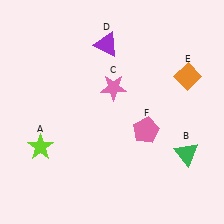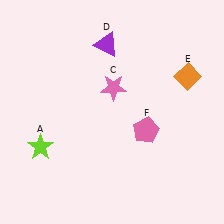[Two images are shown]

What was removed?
The green triangle (B) was removed in Image 2.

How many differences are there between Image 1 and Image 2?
There is 1 difference between the two images.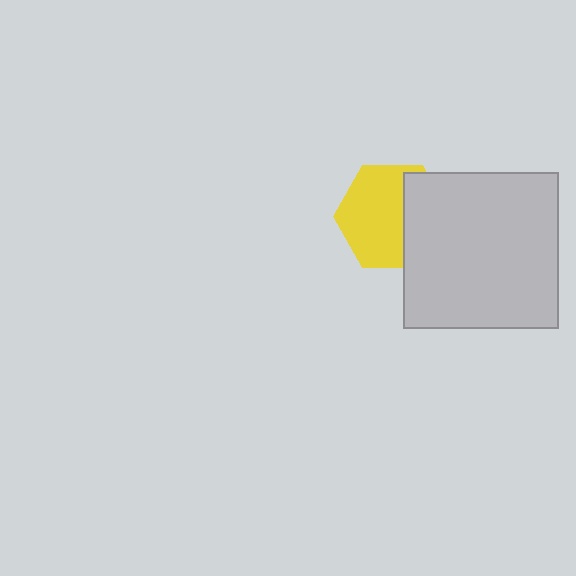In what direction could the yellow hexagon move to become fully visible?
The yellow hexagon could move left. That would shift it out from behind the light gray square entirely.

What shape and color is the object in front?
The object in front is a light gray square.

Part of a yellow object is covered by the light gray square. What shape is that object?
It is a hexagon.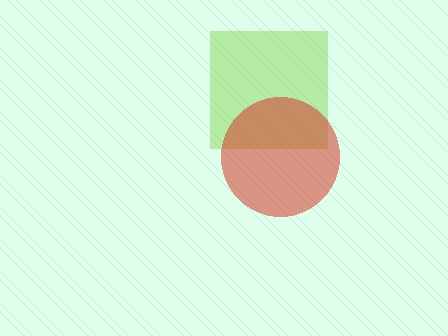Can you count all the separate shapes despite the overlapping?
Yes, there are 2 separate shapes.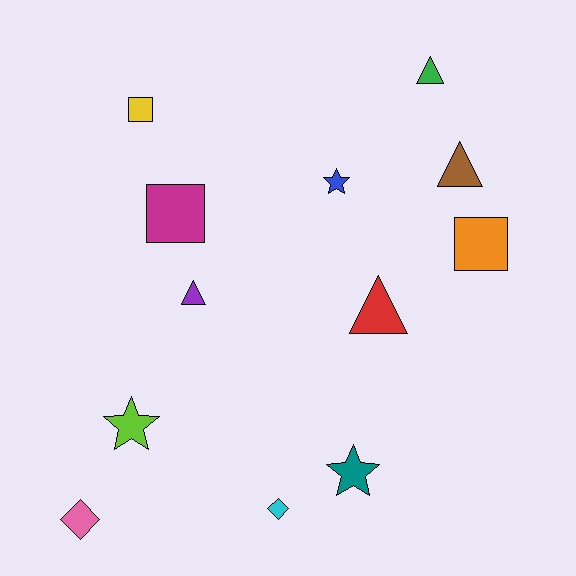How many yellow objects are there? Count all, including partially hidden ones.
There is 1 yellow object.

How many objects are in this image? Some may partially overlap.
There are 12 objects.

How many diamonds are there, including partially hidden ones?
There are 2 diamonds.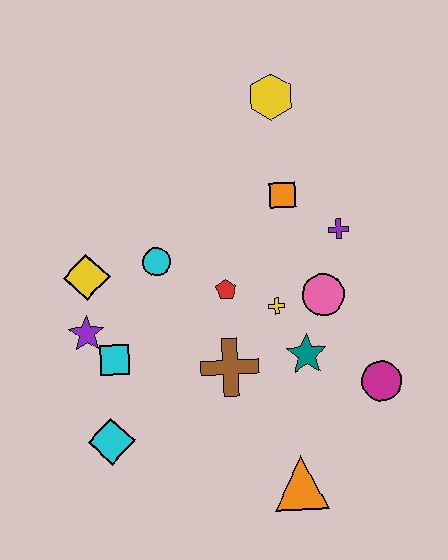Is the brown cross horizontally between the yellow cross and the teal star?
No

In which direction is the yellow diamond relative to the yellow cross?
The yellow diamond is to the left of the yellow cross.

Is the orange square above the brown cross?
Yes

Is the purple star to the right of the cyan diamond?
No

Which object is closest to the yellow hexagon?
The orange square is closest to the yellow hexagon.